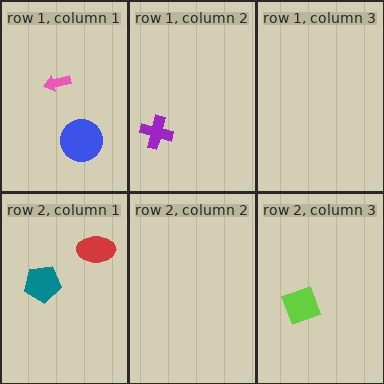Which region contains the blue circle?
The row 1, column 1 region.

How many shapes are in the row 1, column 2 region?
1.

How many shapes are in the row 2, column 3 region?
1.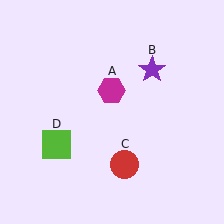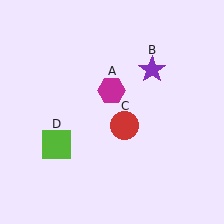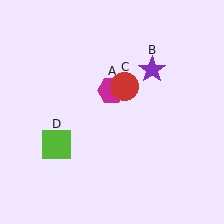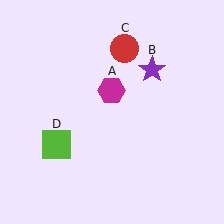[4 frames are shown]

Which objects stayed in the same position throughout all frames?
Magenta hexagon (object A) and purple star (object B) and lime square (object D) remained stationary.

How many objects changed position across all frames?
1 object changed position: red circle (object C).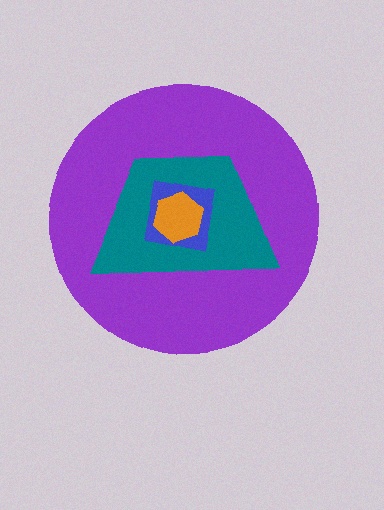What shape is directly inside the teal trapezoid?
The blue square.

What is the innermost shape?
The orange hexagon.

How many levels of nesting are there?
4.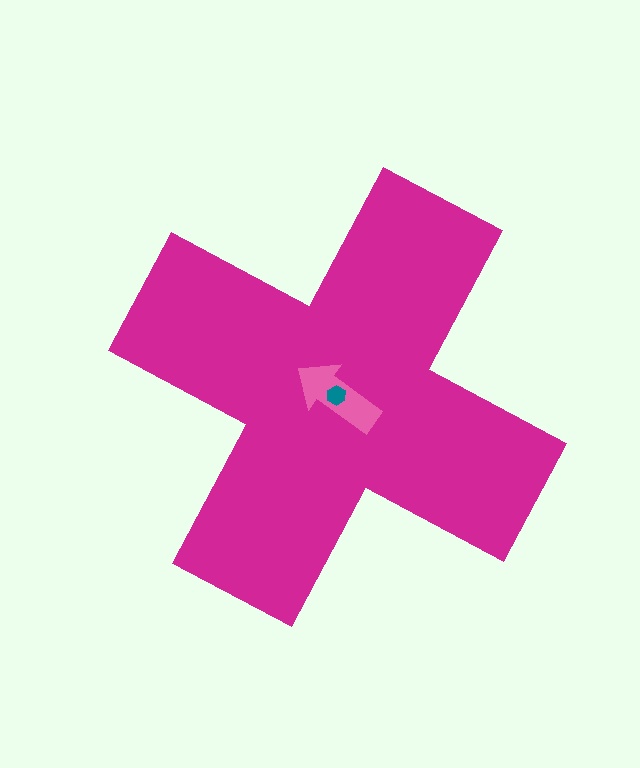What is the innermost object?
The teal hexagon.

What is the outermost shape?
The magenta cross.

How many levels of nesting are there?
3.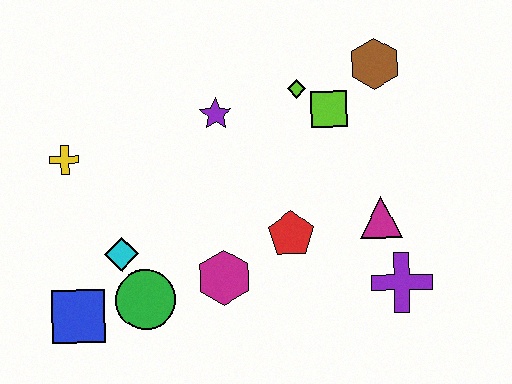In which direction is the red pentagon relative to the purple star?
The red pentagon is below the purple star.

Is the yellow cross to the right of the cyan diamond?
No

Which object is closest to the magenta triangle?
The purple cross is closest to the magenta triangle.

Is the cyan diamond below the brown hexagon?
Yes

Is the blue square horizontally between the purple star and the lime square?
No